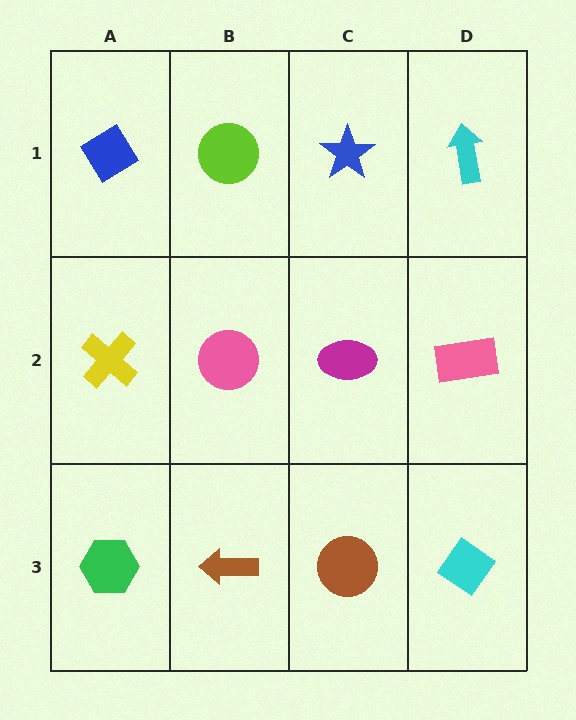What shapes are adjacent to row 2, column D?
A cyan arrow (row 1, column D), a cyan diamond (row 3, column D), a magenta ellipse (row 2, column C).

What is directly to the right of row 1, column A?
A lime circle.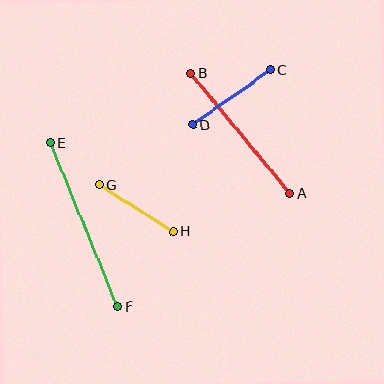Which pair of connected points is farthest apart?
Points E and F are farthest apart.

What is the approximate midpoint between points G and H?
The midpoint is at approximately (136, 208) pixels.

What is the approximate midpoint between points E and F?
The midpoint is at approximately (84, 225) pixels.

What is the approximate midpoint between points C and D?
The midpoint is at approximately (232, 97) pixels.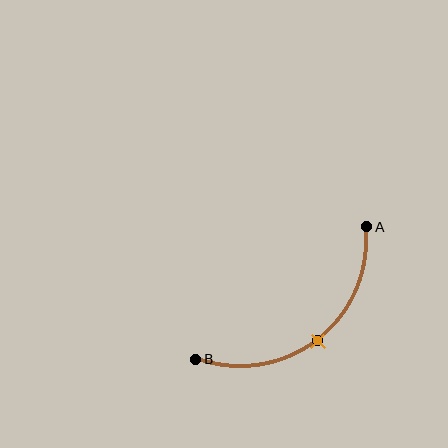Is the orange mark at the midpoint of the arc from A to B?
Yes. The orange mark lies on the arc at equal arc-length from both A and B — it is the arc midpoint.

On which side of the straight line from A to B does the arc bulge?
The arc bulges below and to the right of the straight line connecting A and B.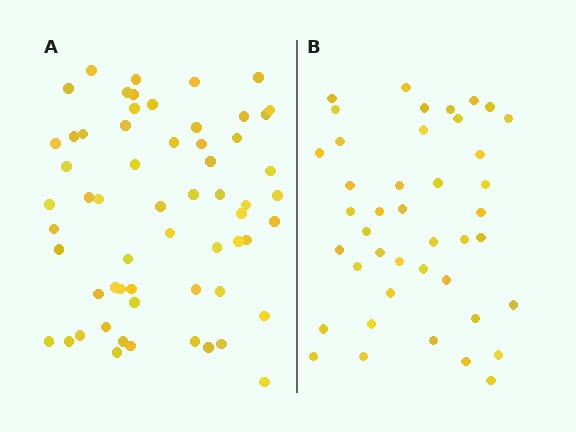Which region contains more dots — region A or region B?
Region A (the left region) has more dots.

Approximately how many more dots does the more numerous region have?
Region A has approximately 20 more dots than region B.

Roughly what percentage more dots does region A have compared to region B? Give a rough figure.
About 45% more.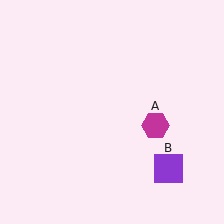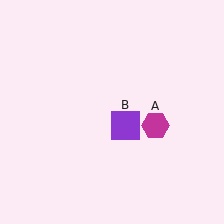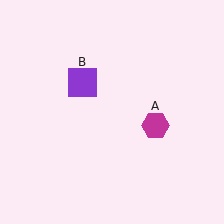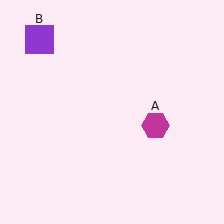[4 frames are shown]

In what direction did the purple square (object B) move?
The purple square (object B) moved up and to the left.